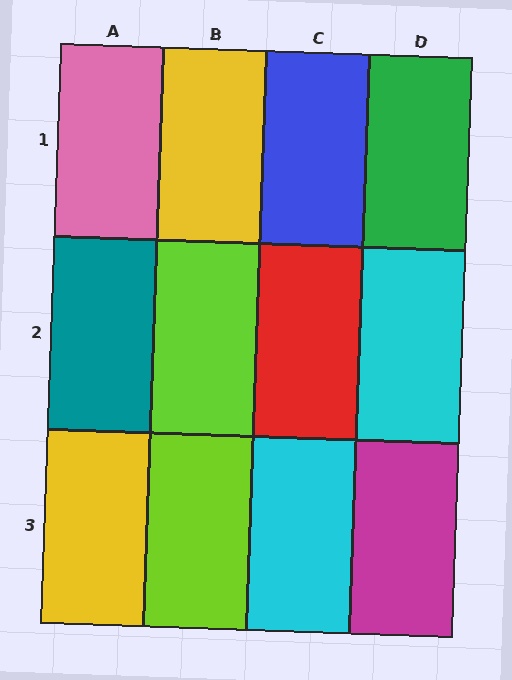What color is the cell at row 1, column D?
Green.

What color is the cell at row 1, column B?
Yellow.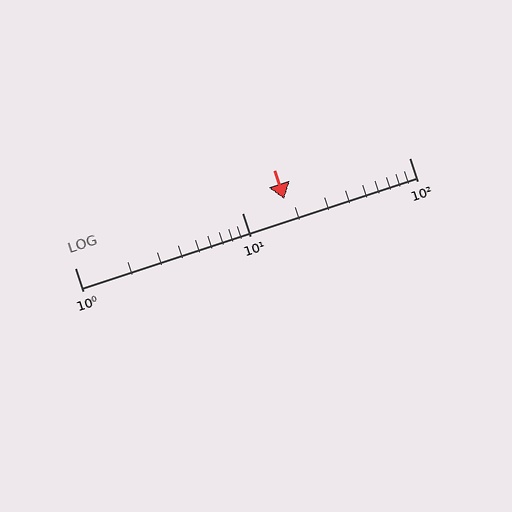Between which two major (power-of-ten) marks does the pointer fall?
The pointer is between 10 and 100.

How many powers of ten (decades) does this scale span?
The scale spans 2 decades, from 1 to 100.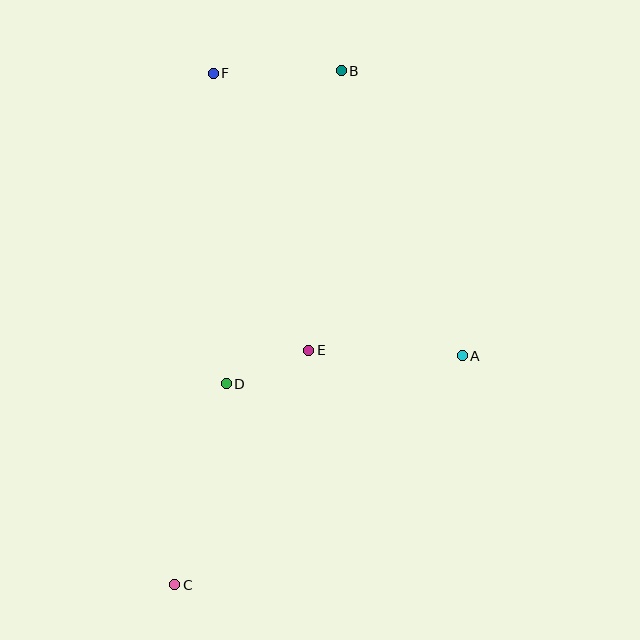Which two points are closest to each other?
Points D and E are closest to each other.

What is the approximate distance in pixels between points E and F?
The distance between E and F is approximately 293 pixels.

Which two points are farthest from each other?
Points B and C are farthest from each other.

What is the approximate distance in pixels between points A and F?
The distance between A and F is approximately 376 pixels.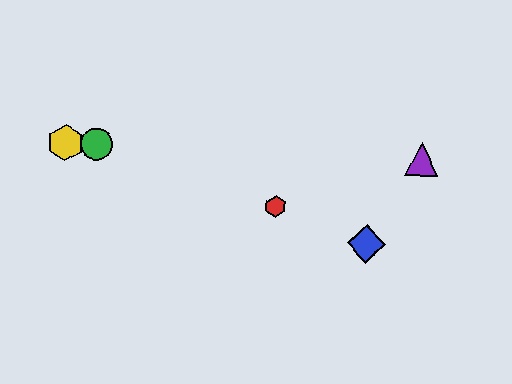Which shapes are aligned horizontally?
The green circle, the yellow hexagon, the purple triangle are aligned horizontally.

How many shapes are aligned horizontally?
3 shapes (the green circle, the yellow hexagon, the purple triangle) are aligned horizontally.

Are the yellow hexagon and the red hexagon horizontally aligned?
No, the yellow hexagon is at y≈143 and the red hexagon is at y≈206.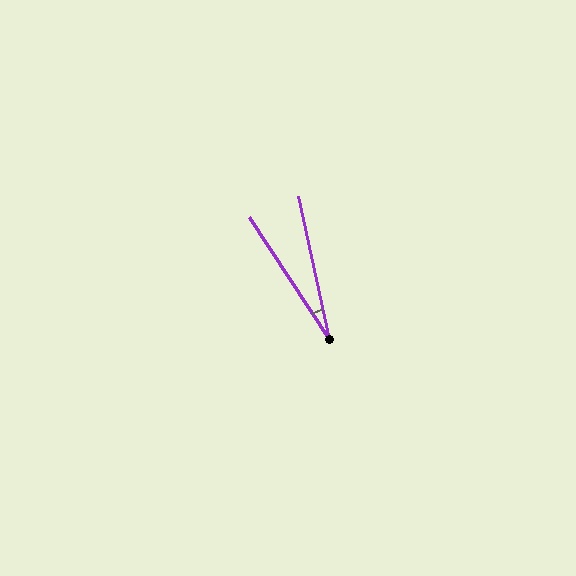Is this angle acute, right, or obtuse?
It is acute.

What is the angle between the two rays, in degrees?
Approximately 21 degrees.